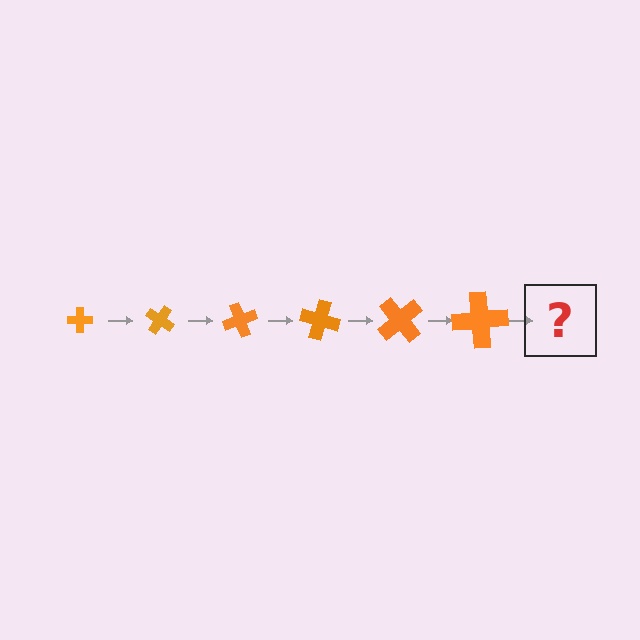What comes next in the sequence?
The next element should be a cross, larger than the previous one and rotated 210 degrees from the start.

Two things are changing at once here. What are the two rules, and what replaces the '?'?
The two rules are that the cross grows larger each step and it rotates 35 degrees each step. The '?' should be a cross, larger than the previous one and rotated 210 degrees from the start.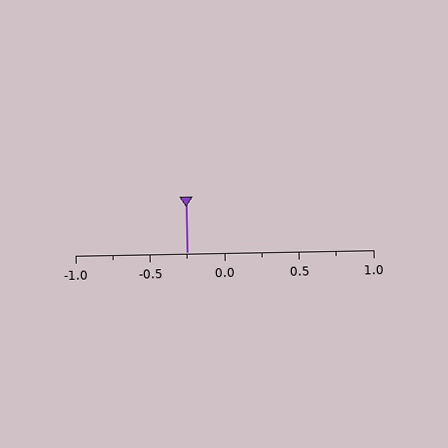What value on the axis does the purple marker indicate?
The marker indicates approximately -0.25.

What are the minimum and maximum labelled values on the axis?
The axis runs from -1.0 to 1.0.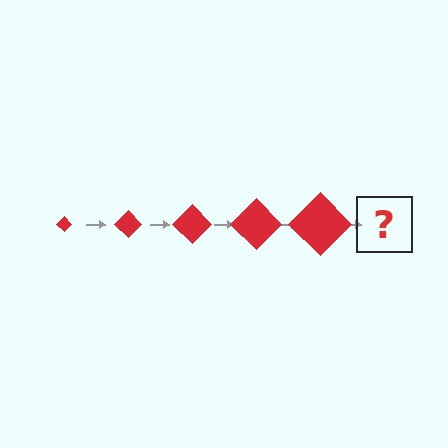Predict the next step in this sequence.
The next step is a red diamond, larger than the previous one.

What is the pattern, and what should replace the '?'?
The pattern is that the diamond gets progressively larger each step. The '?' should be a red diamond, larger than the previous one.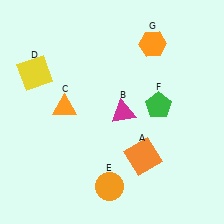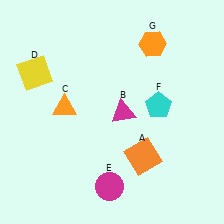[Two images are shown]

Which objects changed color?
E changed from orange to magenta. F changed from green to cyan.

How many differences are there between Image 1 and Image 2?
There are 2 differences between the two images.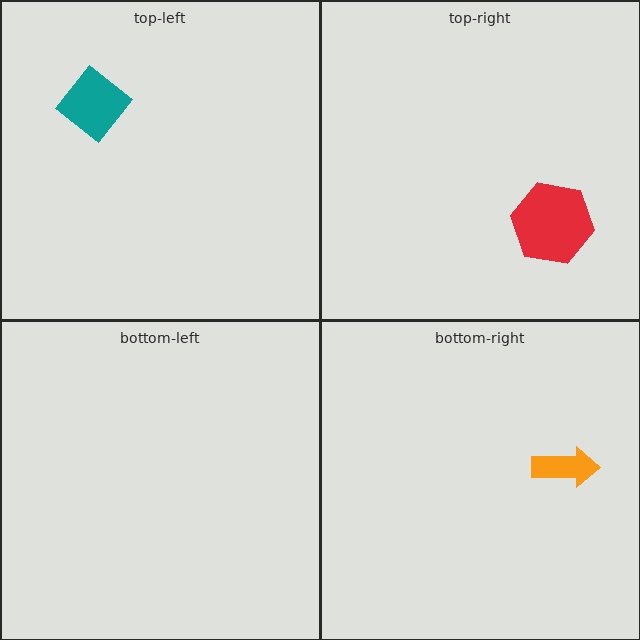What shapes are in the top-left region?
The teal diamond.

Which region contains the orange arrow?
The bottom-right region.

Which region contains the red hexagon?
The top-right region.